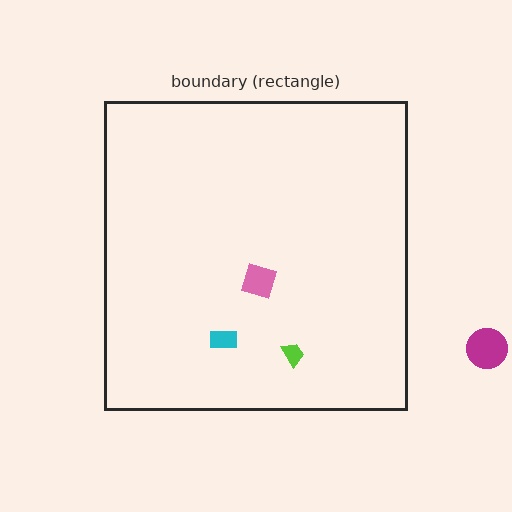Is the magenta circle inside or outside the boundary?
Outside.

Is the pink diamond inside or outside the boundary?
Inside.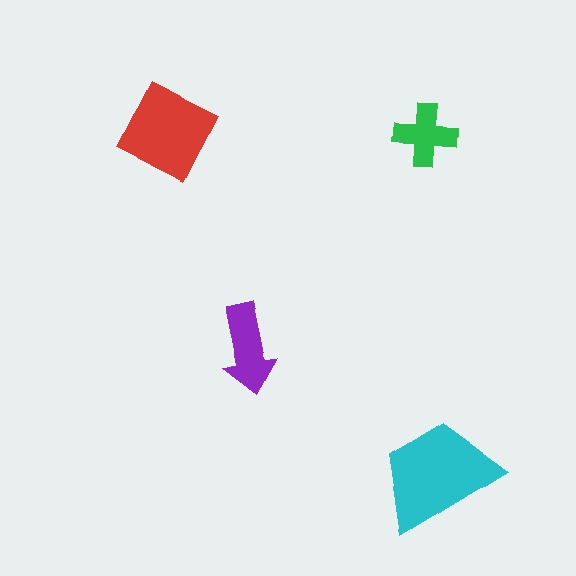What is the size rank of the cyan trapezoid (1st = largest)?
1st.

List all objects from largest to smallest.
The cyan trapezoid, the red square, the purple arrow, the green cross.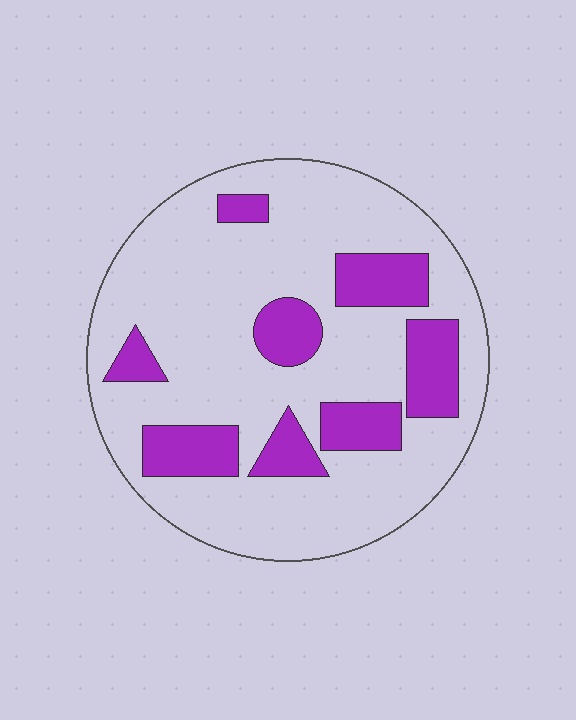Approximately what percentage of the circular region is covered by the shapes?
Approximately 25%.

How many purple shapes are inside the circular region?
8.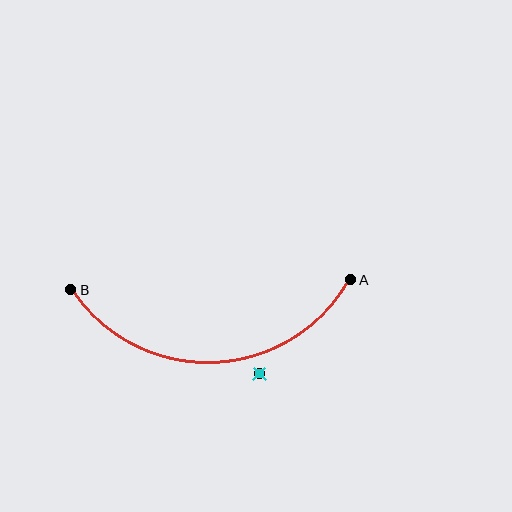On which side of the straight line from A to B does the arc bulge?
The arc bulges below the straight line connecting A and B.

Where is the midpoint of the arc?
The arc midpoint is the point on the curve farthest from the straight line joining A and B. It sits below that line.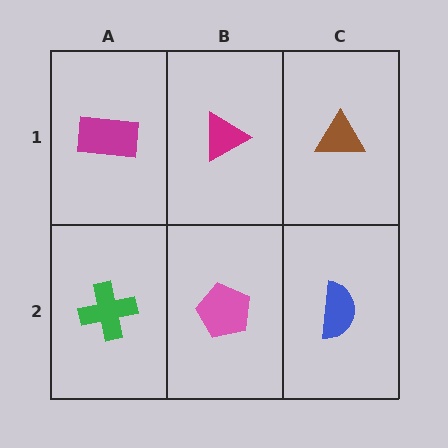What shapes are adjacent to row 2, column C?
A brown triangle (row 1, column C), a pink pentagon (row 2, column B).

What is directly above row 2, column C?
A brown triangle.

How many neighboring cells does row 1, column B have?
3.